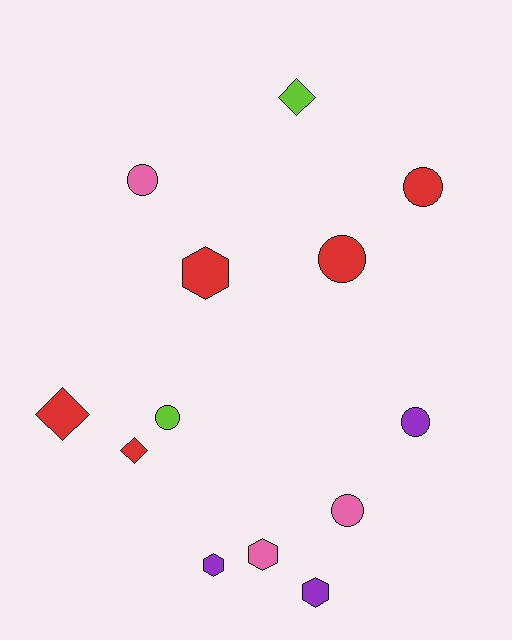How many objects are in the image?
There are 13 objects.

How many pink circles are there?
There are 2 pink circles.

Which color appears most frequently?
Red, with 5 objects.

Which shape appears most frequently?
Circle, with 6 objects.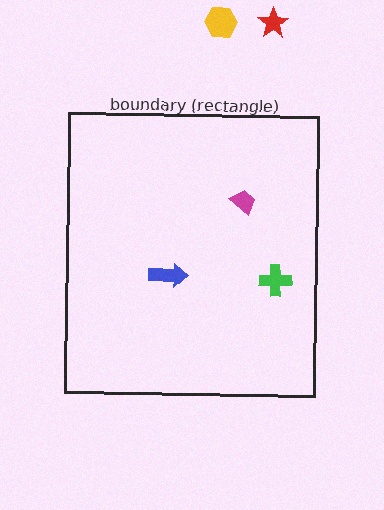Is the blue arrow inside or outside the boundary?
Inside.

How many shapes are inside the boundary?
3 inside, 2 outside.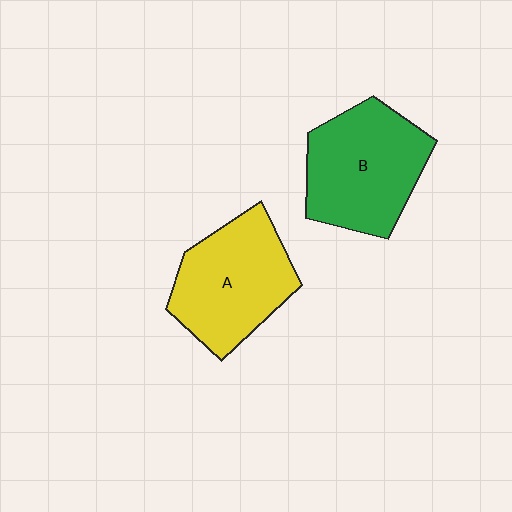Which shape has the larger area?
Shape B (green).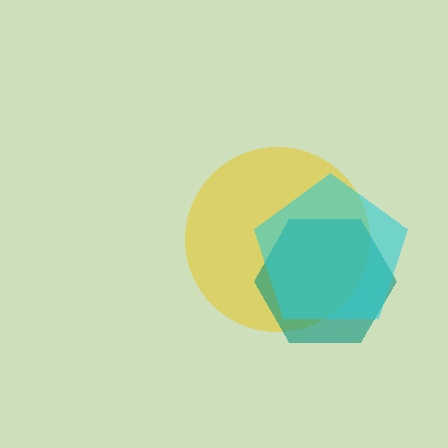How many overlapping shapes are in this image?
There are 3 overlapping shapes in the image.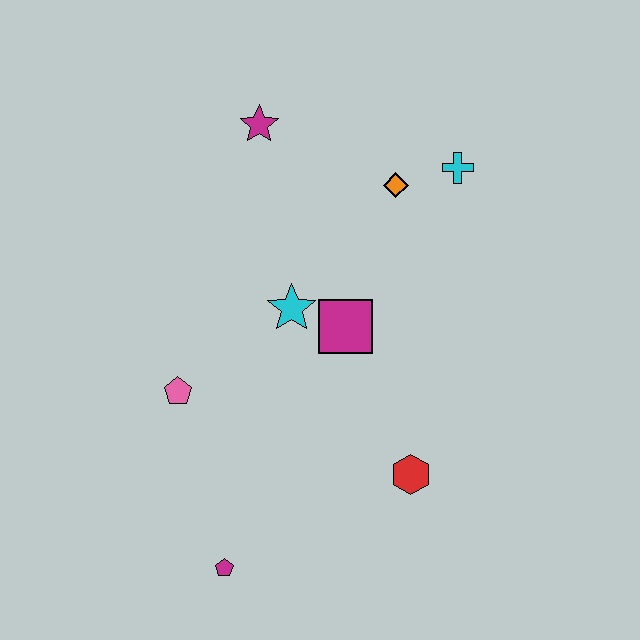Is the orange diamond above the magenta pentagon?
Yes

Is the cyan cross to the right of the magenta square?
Yes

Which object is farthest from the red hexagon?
The magenta star is farthest from the red hexagon.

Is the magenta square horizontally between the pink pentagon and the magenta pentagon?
No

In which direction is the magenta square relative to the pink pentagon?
The magenta square is to the right of the pink pentagon.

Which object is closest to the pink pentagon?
The cyan star is closest to the pink pentagon.